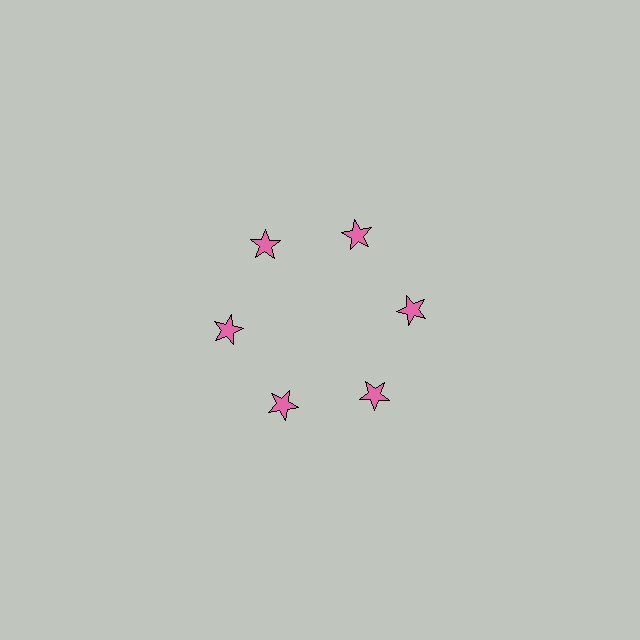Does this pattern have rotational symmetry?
Yes, this pattern has 6-fold rotational symmetry. It looks the same after rotating 60 degrees around the center.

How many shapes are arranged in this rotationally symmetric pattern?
There are 6 shapes, arranged in 6 groups of 1.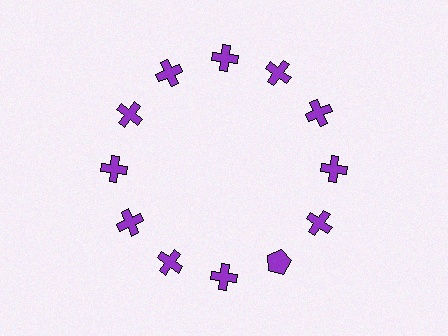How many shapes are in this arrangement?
There are 12 shapes arranged in a ring pattern.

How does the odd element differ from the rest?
It has a different shape: pentagon instead of cross.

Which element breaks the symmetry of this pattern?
The purple pentagon at roughly the 5 o'clock position breaks the symmetry. All other shapes are purple crosses.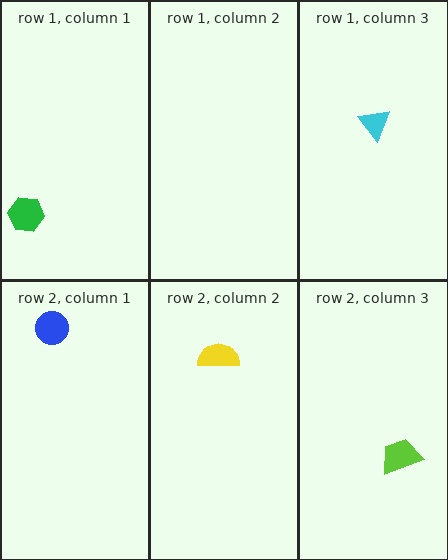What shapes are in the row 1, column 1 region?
The green hexagon.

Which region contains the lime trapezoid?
The row 2, column 3 region.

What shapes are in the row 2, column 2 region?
The yellow semicircle.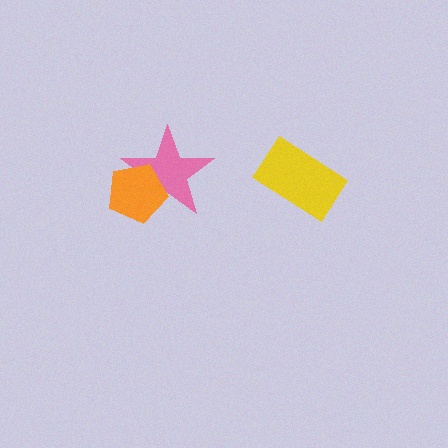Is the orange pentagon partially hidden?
No, no other shape covers it.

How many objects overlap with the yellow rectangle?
0 objects overlap with the yellow rectangle.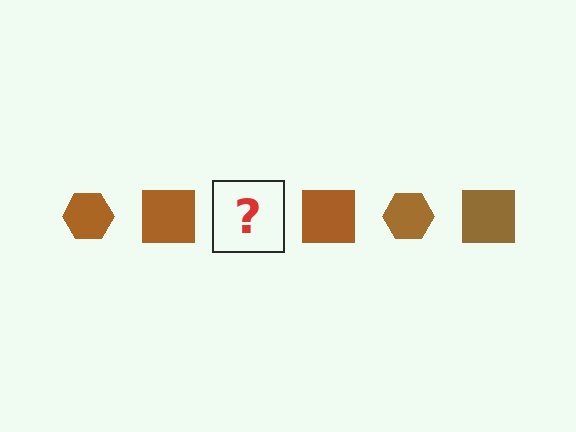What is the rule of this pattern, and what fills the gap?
The rule is that the pattern cycles through hexagon, square shapes in brown. The gap should be filled with a brown hexagon.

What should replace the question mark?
The question mark should be replaced with a brown hexagon.